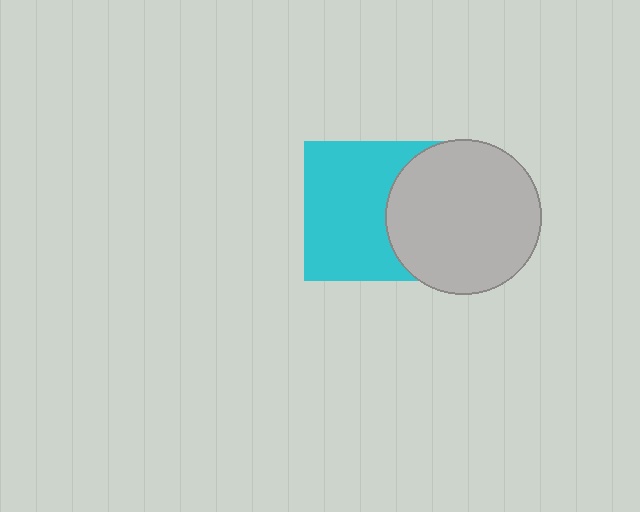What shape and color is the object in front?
The object in front is a light gray circle.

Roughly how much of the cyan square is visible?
Most of it is visible (roughly 68%).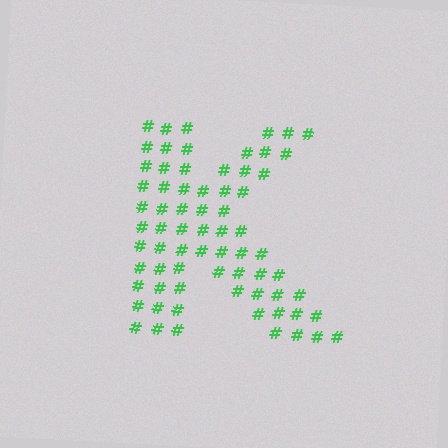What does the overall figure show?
The overall figure shows the letter K.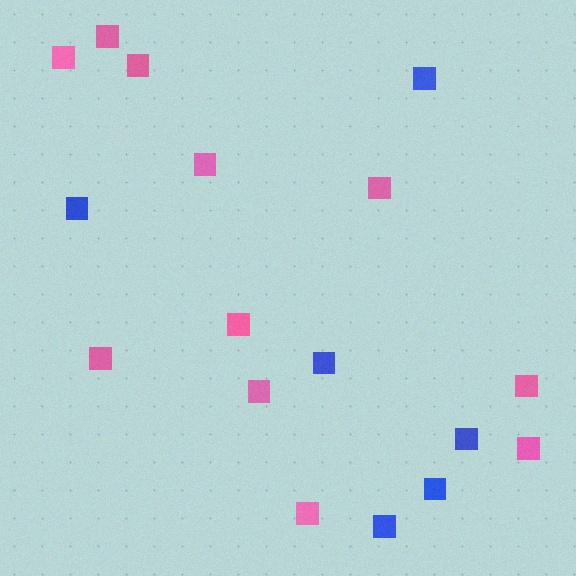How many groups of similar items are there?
There are 2 groups: one group of blue squares (6) and one group of pink squares (11).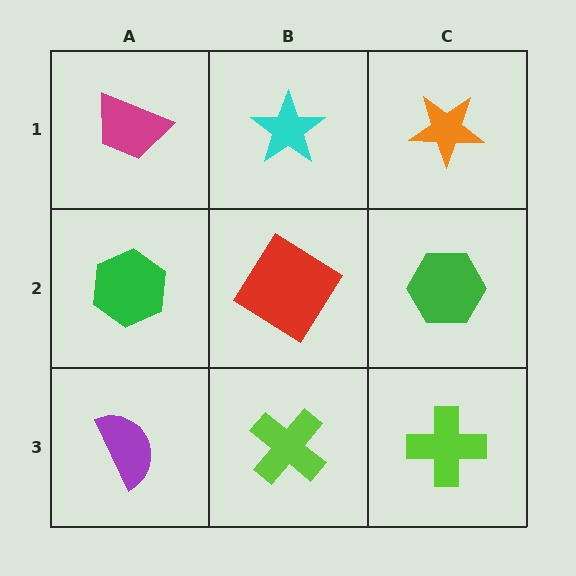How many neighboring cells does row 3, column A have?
2.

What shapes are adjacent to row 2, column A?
A magenta trapezoid (row 1, column A), a purple semicircle (row 3, column A), a red diamond (row 2, column B).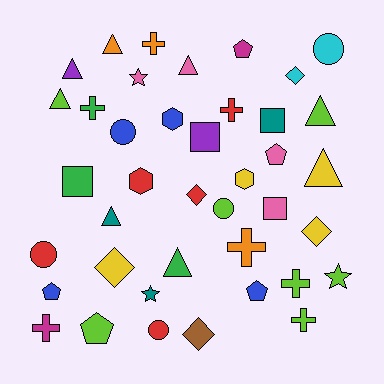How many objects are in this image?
There are 40 objects.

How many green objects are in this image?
There are 3 green objects.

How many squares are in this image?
There are 4 squares.